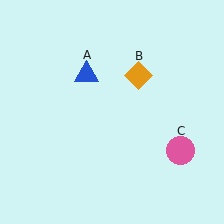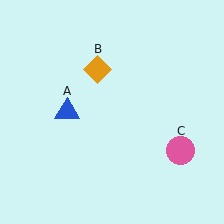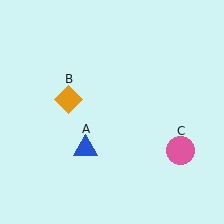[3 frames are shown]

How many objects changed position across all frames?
2 objects changed position: blue triangle (object A), orange diamond (object B).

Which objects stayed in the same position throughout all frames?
Pink circle (object C) remained stationary.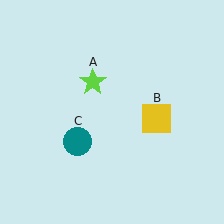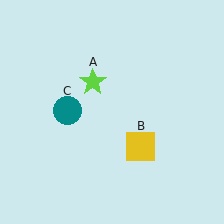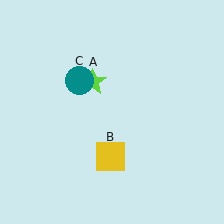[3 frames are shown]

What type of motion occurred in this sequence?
The yellow square (object B), teal circle (object C) rotated clockwise around the center of the scene.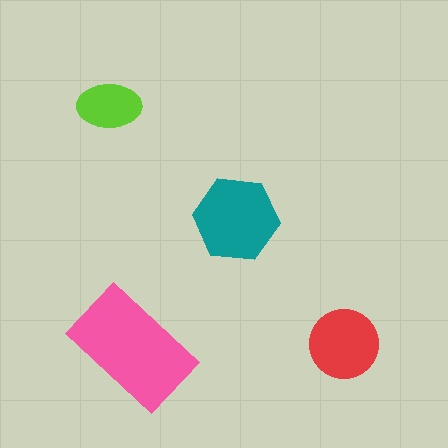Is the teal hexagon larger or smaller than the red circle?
Larger.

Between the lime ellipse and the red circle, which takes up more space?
The red circle.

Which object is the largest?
The pink rectangle.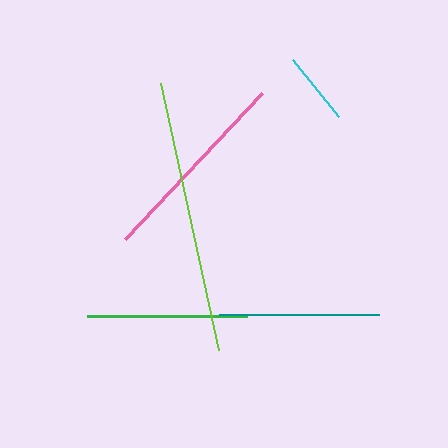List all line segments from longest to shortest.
From longest to shortest: lime, pink, teal, green, cyan.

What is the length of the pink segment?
The pink segment is approximately 200 pixels long.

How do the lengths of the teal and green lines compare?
The teal and green lines are approximately the same length.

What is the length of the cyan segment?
The cyan segment is approximately 74 pixels long.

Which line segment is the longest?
The lime line is the longest at approximately 273 pixels.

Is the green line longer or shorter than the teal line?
The teal line is longer than the green line.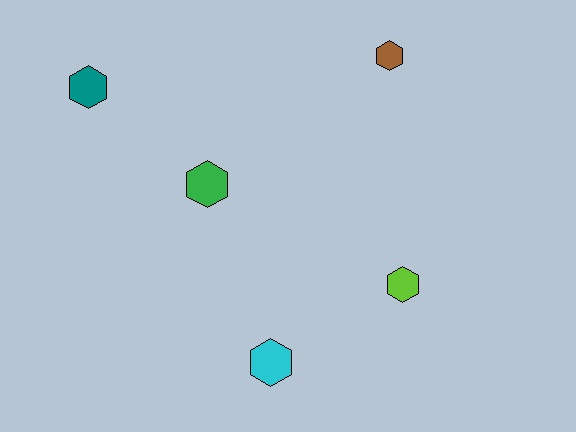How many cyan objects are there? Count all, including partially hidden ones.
There is 1 cyan object.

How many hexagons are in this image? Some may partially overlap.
There are 5 hexagons.